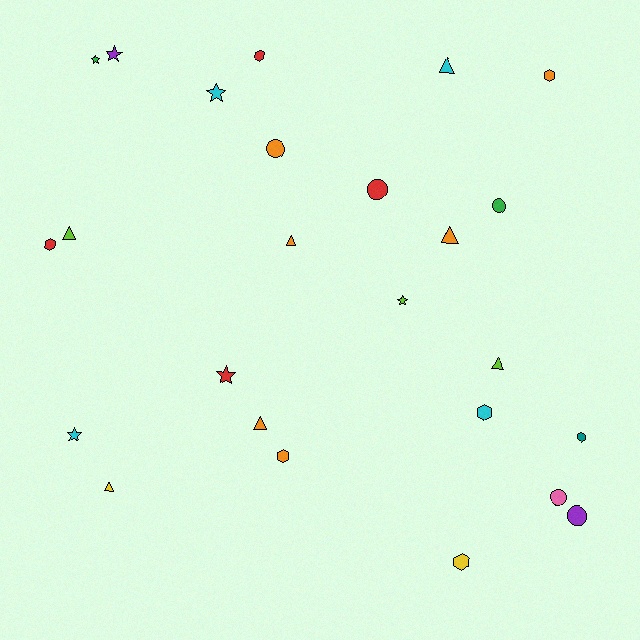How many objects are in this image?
There are 25 objects.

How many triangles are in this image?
There are 7 triangles.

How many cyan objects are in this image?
There are 4 cyan objects.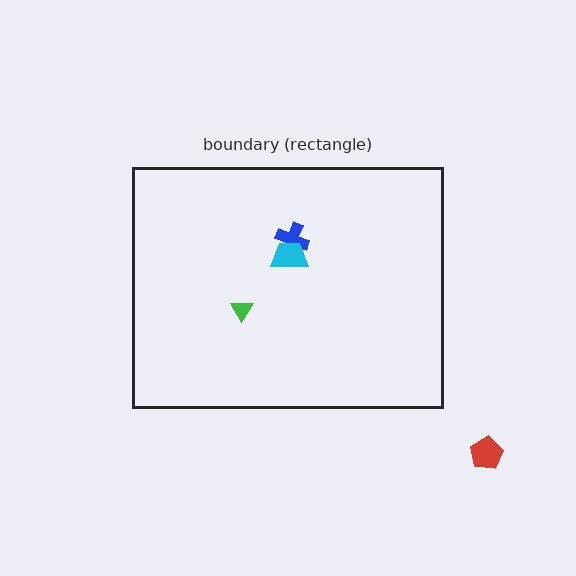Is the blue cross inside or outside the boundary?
Inside.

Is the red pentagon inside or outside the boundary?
Outside.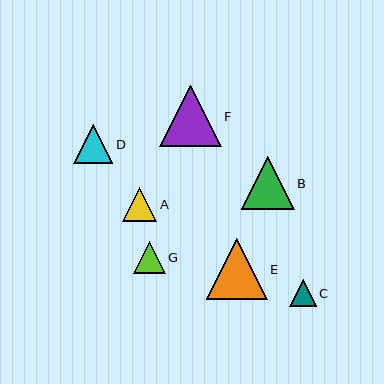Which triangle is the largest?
Triangle F is the largest with a size of approximately 62 pixels.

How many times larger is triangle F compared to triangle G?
Triangle F is approximately 1.9 times the size of triangle G.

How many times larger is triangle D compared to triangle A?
Triangle D is approximately 1.1 times the size of triangle A.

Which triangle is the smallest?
Triangle C is the smallest with a size of approximately 27 pixels.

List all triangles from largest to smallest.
From largest to smallest: F, E, B, D, A, G, C.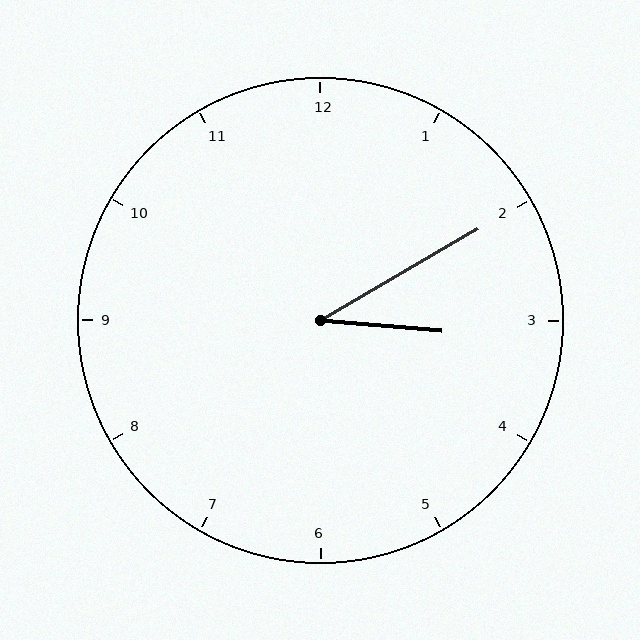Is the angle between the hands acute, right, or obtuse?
It is acute.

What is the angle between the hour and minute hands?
Approximately 35 degrees.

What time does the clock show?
3:10.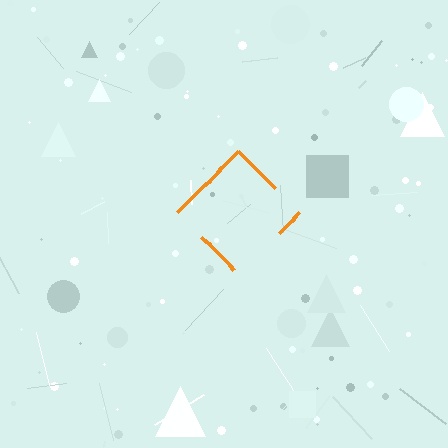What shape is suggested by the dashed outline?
The dashed outline suggests a diamond.